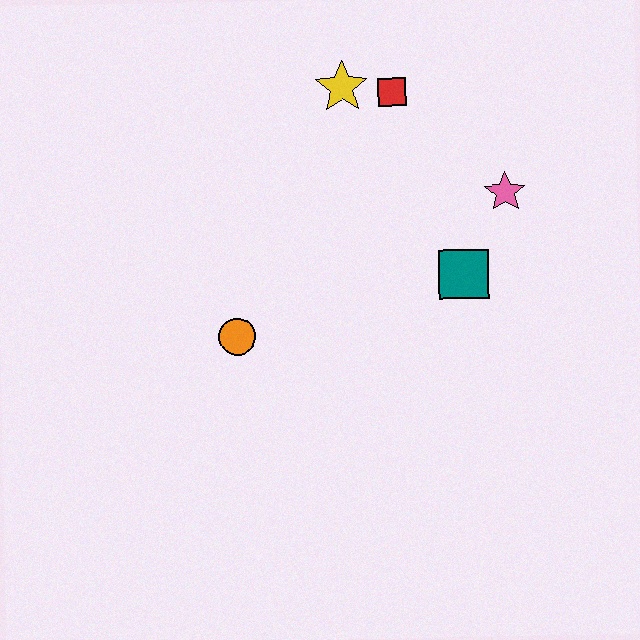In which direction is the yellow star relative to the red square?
The yellow star is to the left of the red square.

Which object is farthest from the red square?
The orange circle is farthest from the red square.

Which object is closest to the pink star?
The teal square is closest to the pink star.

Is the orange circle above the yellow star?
No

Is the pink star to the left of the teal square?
No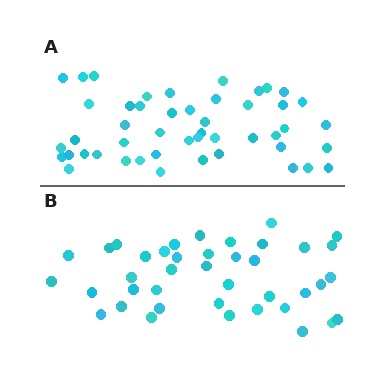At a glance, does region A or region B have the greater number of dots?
Region A (the top region) has more dots.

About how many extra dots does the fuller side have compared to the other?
Region A has roughly 8 or so more dots than region B.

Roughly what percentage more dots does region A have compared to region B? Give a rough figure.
About 20% more.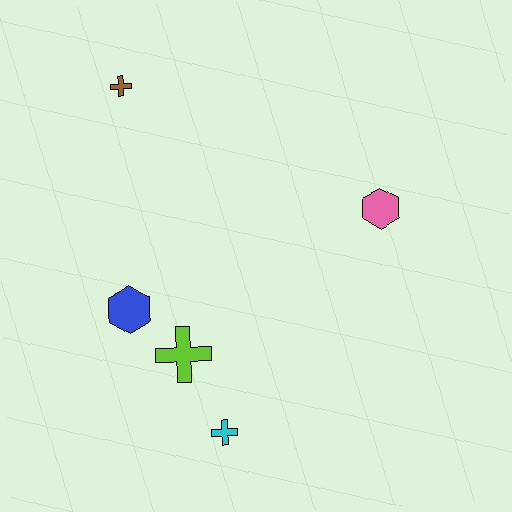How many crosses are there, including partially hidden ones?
There are 3 crosses.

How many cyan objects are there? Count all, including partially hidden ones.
There is 1 cyan object.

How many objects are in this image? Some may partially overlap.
There are 5 objects.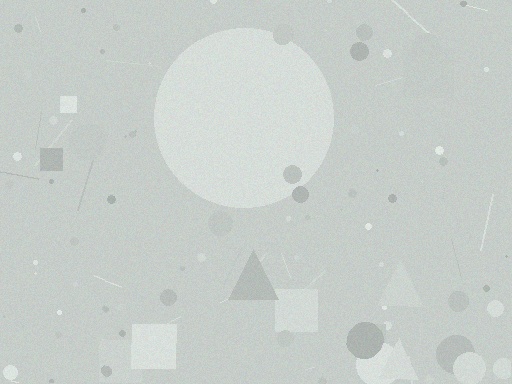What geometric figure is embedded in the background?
A circle is embedded in the background.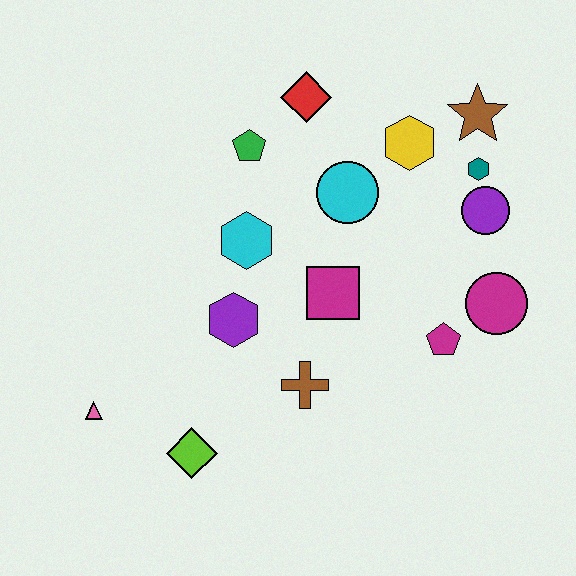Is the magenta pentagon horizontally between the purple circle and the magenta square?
Yes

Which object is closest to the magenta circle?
The magenta pentagon is closest to the magenta circle.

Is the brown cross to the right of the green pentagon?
Yes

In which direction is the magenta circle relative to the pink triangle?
The magenta circle is to the right of the pink triangle.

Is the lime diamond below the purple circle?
Yes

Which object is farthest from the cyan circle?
The pink triangle is farthest from the cyan circle.